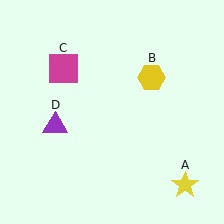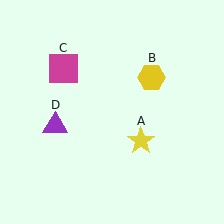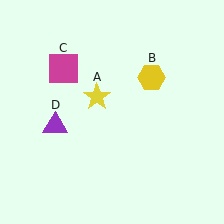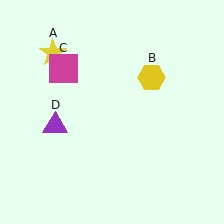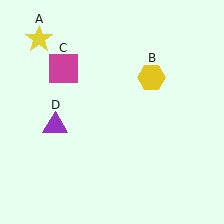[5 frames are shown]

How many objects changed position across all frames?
1 object changed position: yellow star (object A).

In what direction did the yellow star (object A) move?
The yellow star (object A) moved up and to the left.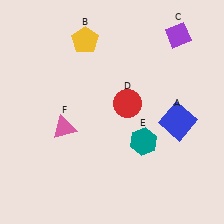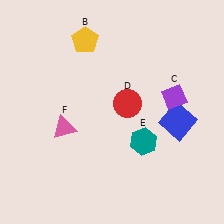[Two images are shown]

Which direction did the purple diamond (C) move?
The purple diamond (C) moved down.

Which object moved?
The purple diamond (C) moved down.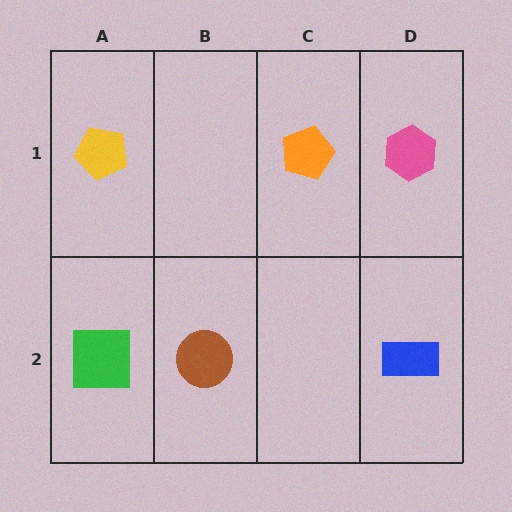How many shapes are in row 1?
3 shapes.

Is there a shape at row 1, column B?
No, that cell is empty.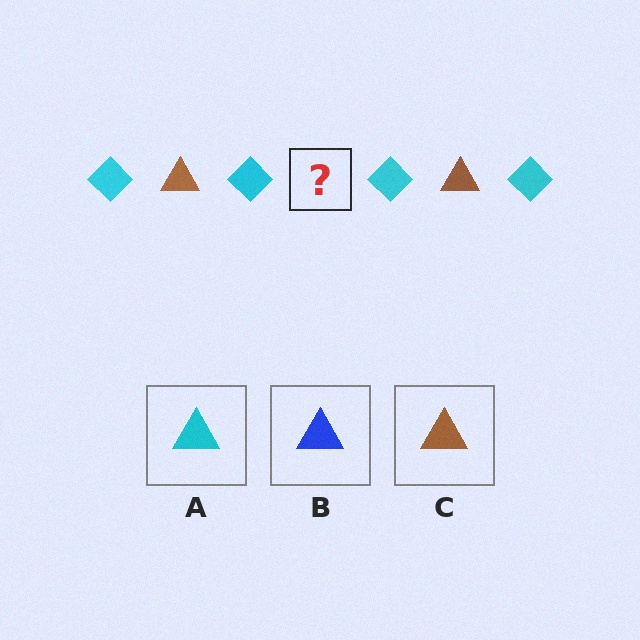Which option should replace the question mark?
Option C.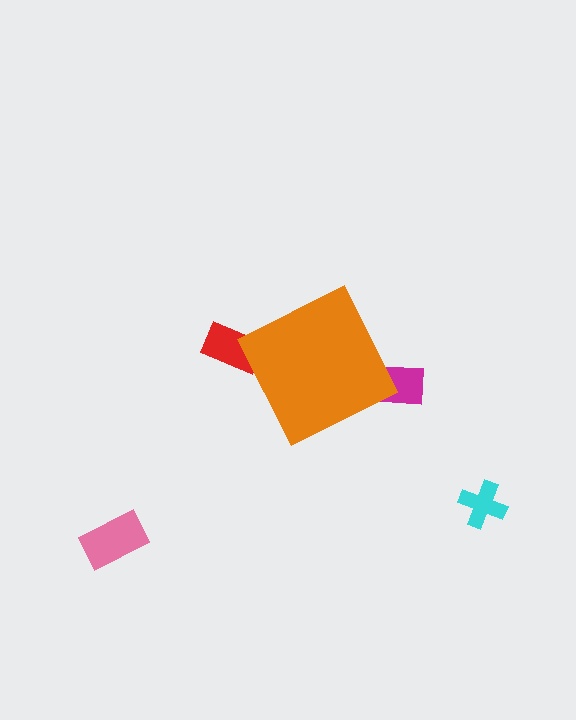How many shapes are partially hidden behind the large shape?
2 shapes are partially hidden.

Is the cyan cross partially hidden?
No, the cyan cross is fully visible.